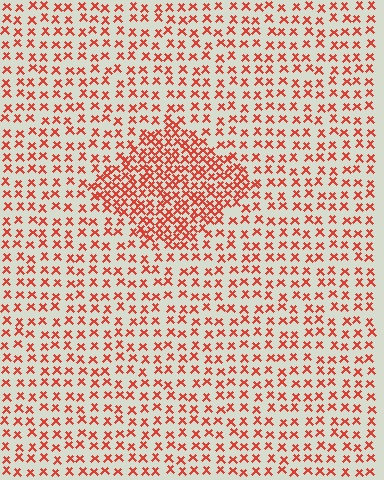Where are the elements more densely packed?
The elements are more densely packed inside the diamond boundary.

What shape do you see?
I see a diamond.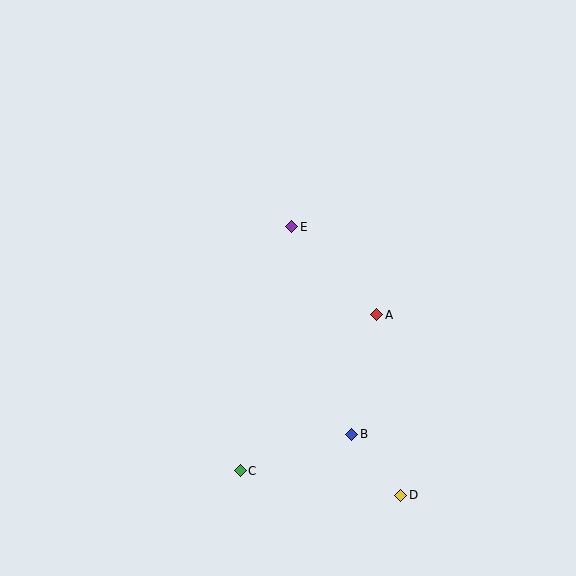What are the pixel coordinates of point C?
Point C is at (240, 471).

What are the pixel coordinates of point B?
Point B is at (352, 434).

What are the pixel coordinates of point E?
Point E is at (292, 227).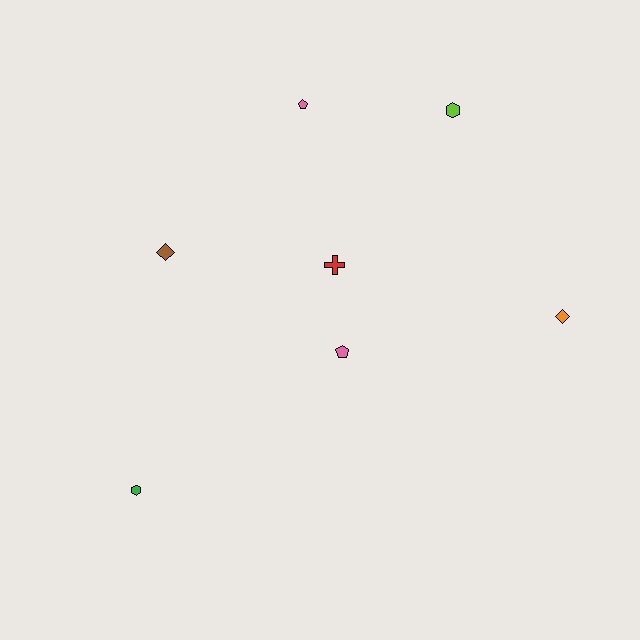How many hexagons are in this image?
There are 2 hexagons.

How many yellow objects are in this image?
There are no yellow objects.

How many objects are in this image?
There are 7 objects.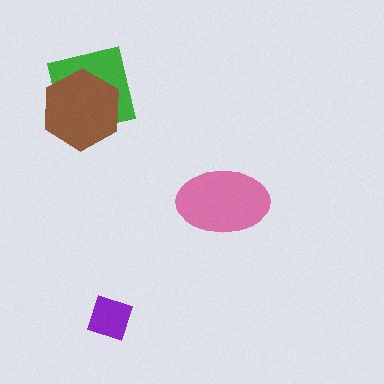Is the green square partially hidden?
Yes, it is partially covered by another shape.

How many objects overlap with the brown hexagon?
1 object overlaps with the brown hexagon.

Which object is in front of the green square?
The brown hexagon is in front of the green square.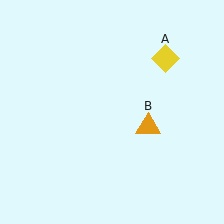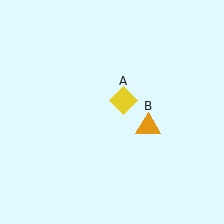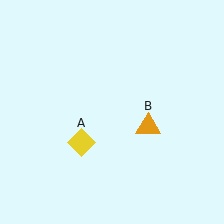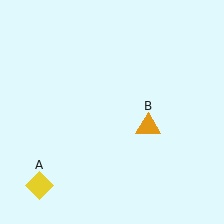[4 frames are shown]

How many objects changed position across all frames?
1 object changed position: yellow diamond (object A).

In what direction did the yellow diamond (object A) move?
The yellow diamond (object A) moved down and to the left.